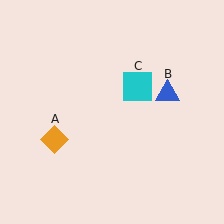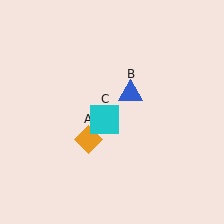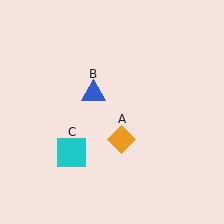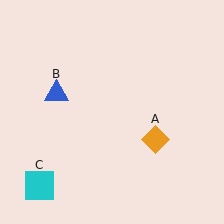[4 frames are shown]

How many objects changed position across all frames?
3 objects changed position: orange diamond (object A), blue triangle (object B), cyan square (object C).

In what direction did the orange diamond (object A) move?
The orange diamond (object A) moved right.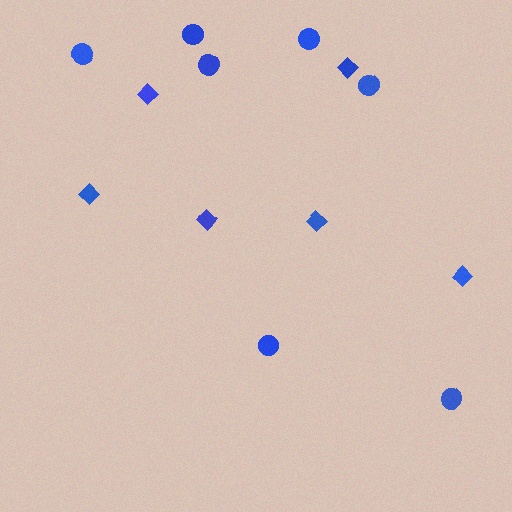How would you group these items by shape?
There are 2 groups: one group of circles (7) and one group of diamonds (6).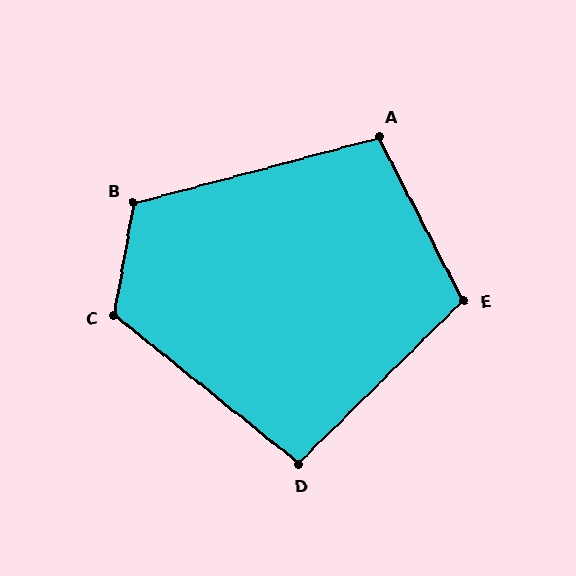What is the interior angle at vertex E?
Approximately 107 degrees (obtuse).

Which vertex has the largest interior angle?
C, at approximately 119 degrees.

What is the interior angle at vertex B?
Approximately 115 degrees (obtuse).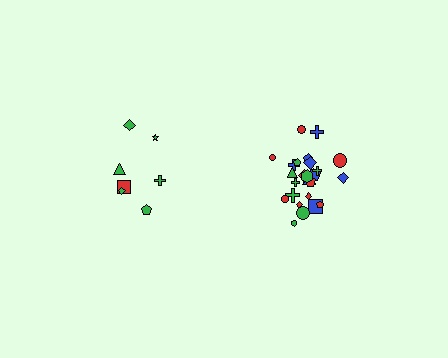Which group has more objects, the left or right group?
The right group.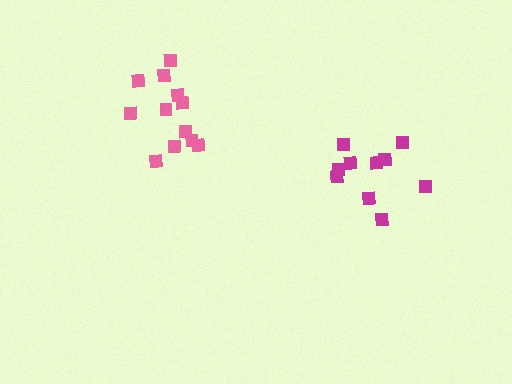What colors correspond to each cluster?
The clusters are colored: magenta, pink.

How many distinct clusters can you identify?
There are 2 distinct clusters.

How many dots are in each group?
Group 1: 10 dots, Group 2: 12 dots (22 total).